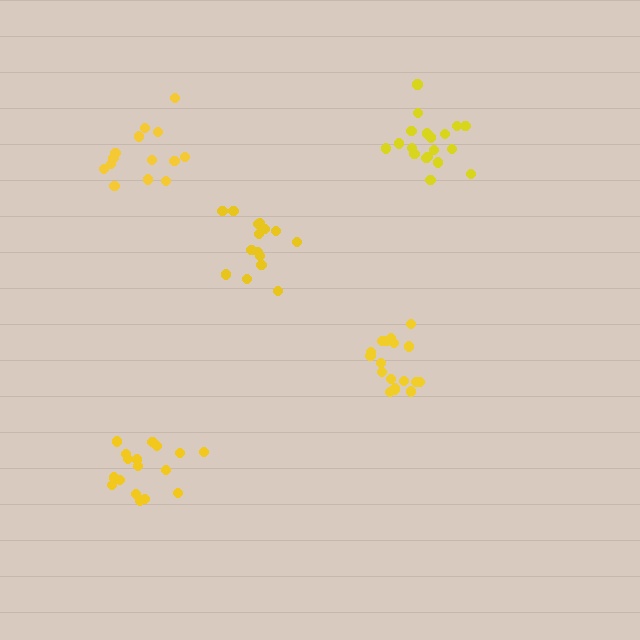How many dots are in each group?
Group 1: 18 dots, Group 2: 14 dots, Group 3: 15 dots, Group 4: 17 dots, Group 5: 19 dots (83 total).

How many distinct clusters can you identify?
There are 5 distinct clusters.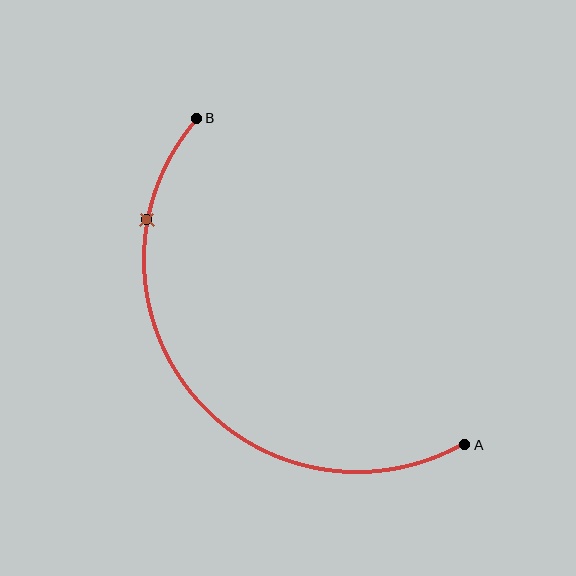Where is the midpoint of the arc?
The arc midpoint is the point on the curve farthest from the straight line joining A and B. It sits below and to the left of that line.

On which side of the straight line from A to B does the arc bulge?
The arc bulges below and to the left of the straight line connecting A and B.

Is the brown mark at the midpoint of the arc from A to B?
No. The brown mark lies on the arc but is closer to endpoint B. The arc midpoint would be at the point on the curve equidistant along the arc from both A and B.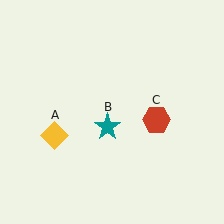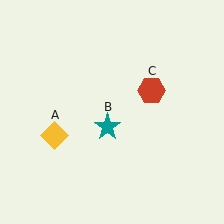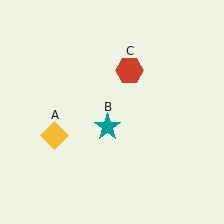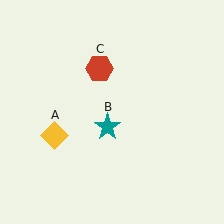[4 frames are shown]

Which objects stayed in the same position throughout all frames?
Yellow diamond (object A) and teal star (object B) remained stationary.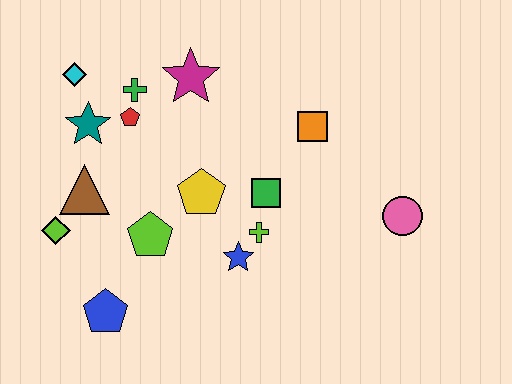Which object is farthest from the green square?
The cyan diamond is farthest from the green square.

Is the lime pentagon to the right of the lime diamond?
Yes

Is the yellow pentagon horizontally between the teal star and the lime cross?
Yes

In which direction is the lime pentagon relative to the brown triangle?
The lime pentagon is to the right of the brown triangle.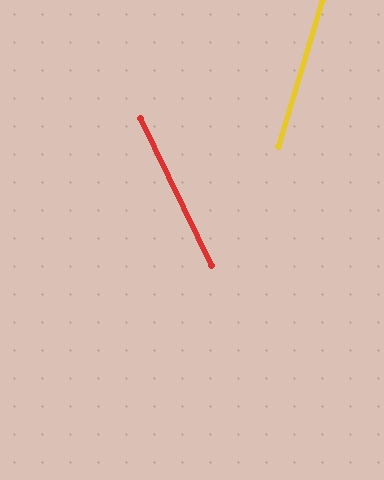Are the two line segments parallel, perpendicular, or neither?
Neither parallel nor perpendicular — they differ by about 42°.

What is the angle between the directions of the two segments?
Approximately 42 degrees.